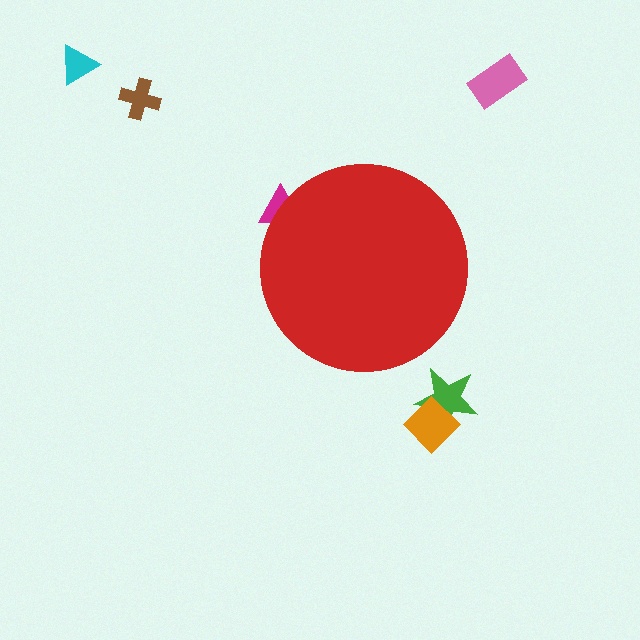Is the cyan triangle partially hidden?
No, the cyan triangle is fully visible.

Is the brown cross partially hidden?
No, the brown cross is fully visible.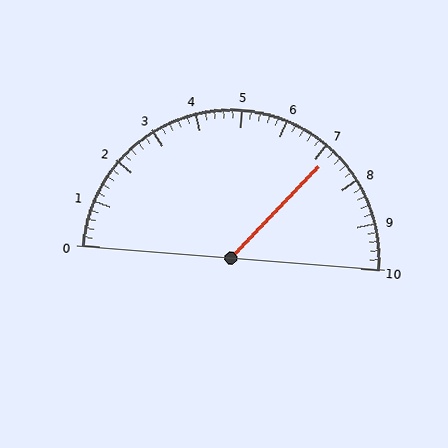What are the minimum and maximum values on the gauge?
The gauge ranges from 0 to 10.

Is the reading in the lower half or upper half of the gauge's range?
The reading is in the upper half of the range (0 to 10).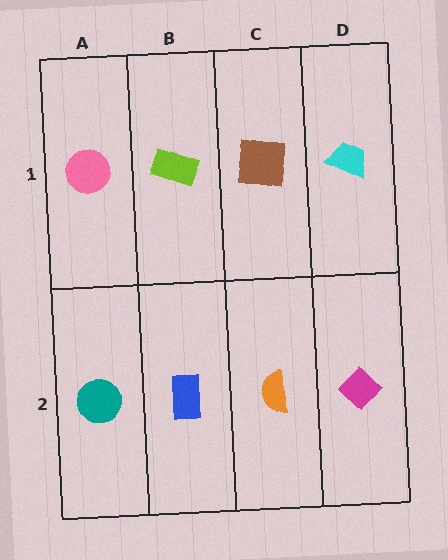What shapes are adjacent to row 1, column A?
A teal circle (row 2, column A), a lime rectangle (row 1, column B).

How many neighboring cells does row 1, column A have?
2.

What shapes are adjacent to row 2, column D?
A cyan trapezoid (row 1, column D), an orange semicircle (row 2, column C).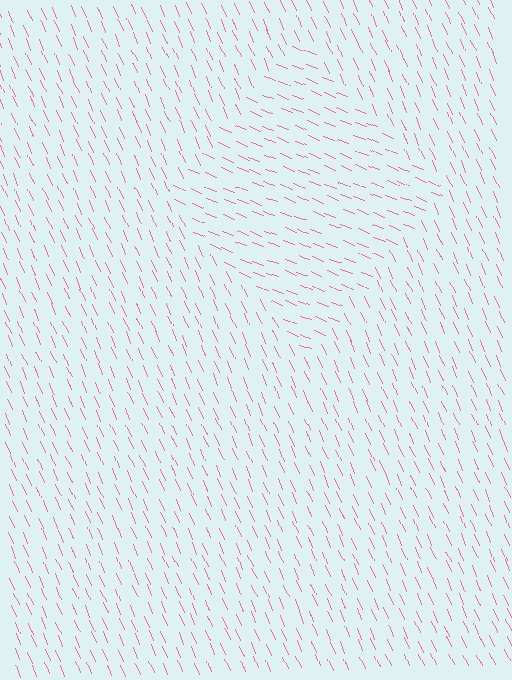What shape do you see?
I see a diamond.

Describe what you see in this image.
The image is filled with small pink line segments. A diamond region in the image has lines oriented differently from the surrounding lines, creating a visible texture boundary.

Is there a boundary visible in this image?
Yes, there is a texture boundary formed by a change in line orientation.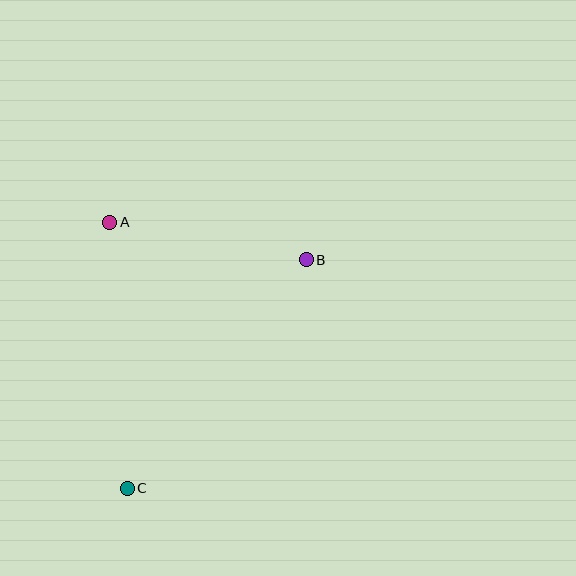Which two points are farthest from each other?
Points B and C are farthest from each other.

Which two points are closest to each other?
Points A and B are closest to each other.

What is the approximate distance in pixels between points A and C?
The distance between A and C is approximately 267 pixels.